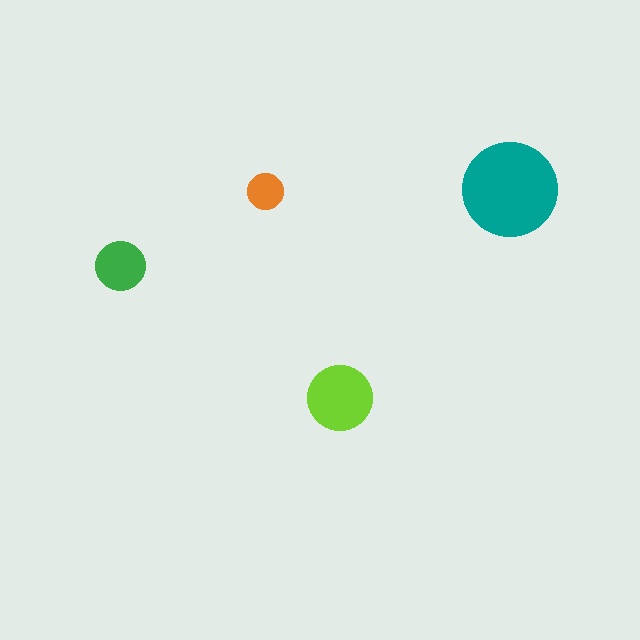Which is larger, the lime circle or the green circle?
The lime one.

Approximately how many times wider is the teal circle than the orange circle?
About 2.5 times wider.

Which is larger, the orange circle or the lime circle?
The lime one.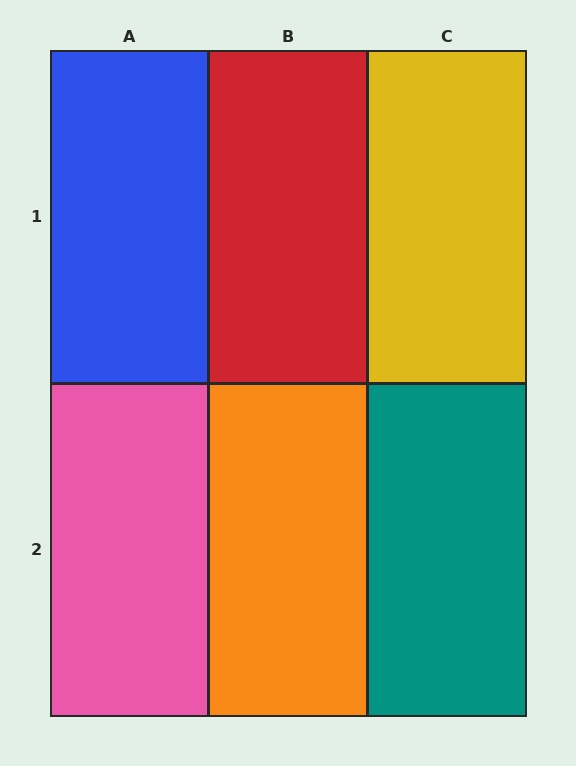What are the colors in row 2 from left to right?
Pink, orange, teal.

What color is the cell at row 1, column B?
Red.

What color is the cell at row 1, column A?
Blue.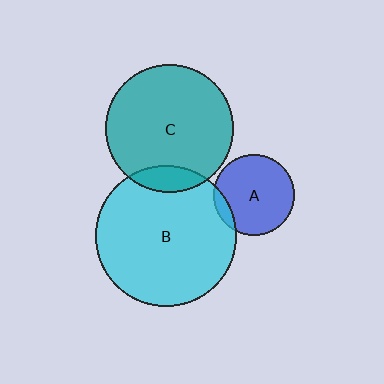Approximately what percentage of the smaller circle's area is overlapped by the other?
Approximately 10%.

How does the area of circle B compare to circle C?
Approximately 1.2 times.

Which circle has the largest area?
Circle B (cyan).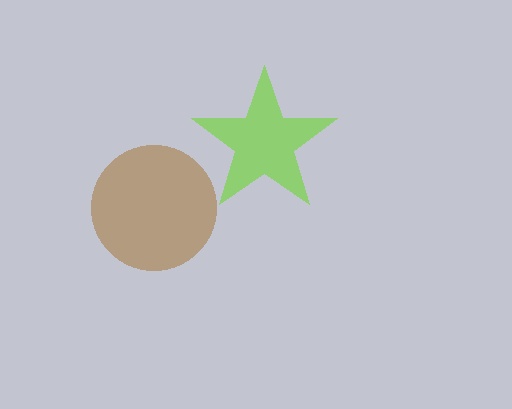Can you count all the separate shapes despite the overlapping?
Yes, there are 2 separate shapes.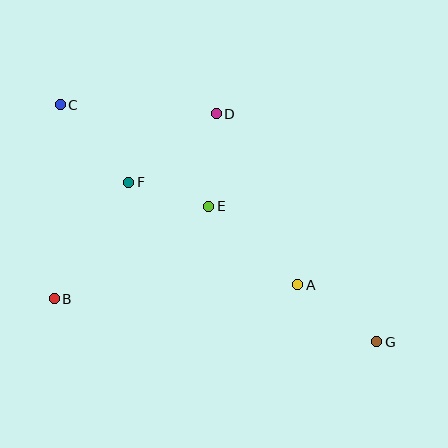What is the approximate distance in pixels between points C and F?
The distance between C and F is approximately 103 pixels.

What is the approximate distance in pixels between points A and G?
The distance between A and G is approximately 97 pixels.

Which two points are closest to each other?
Points E and F are closest to each other.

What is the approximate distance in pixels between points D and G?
The distance between D and G is approximately 279 pixels.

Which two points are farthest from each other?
Points C and G are farthest from each other.